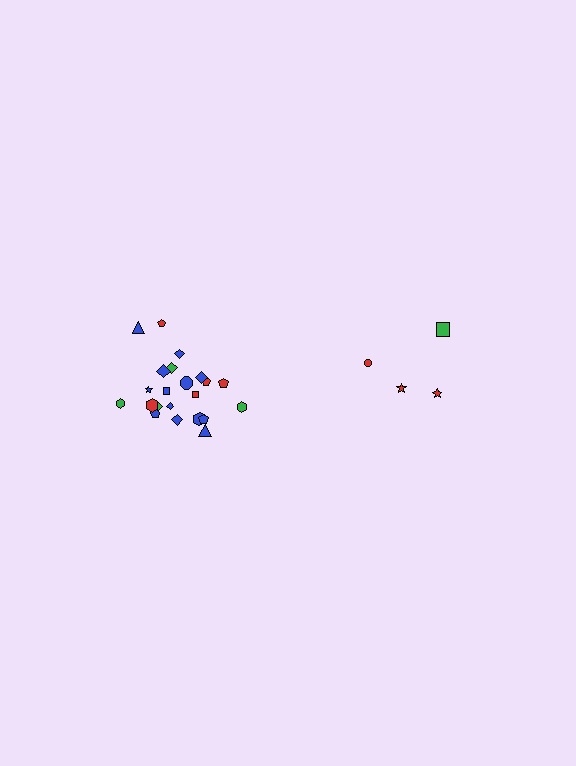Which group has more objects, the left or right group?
The left group.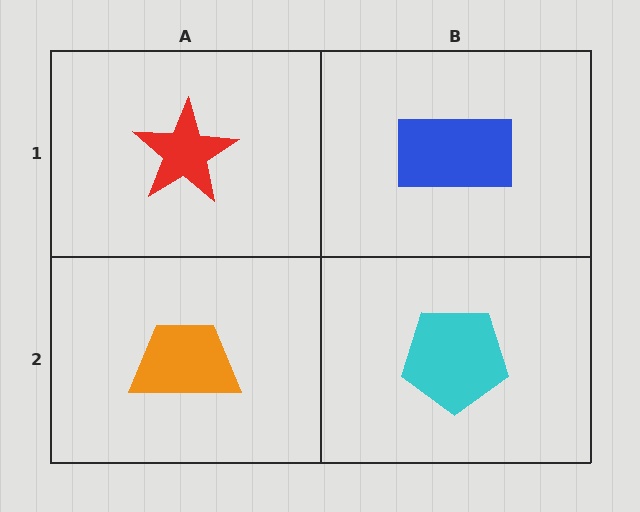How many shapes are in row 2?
2 shapes.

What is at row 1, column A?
A red star.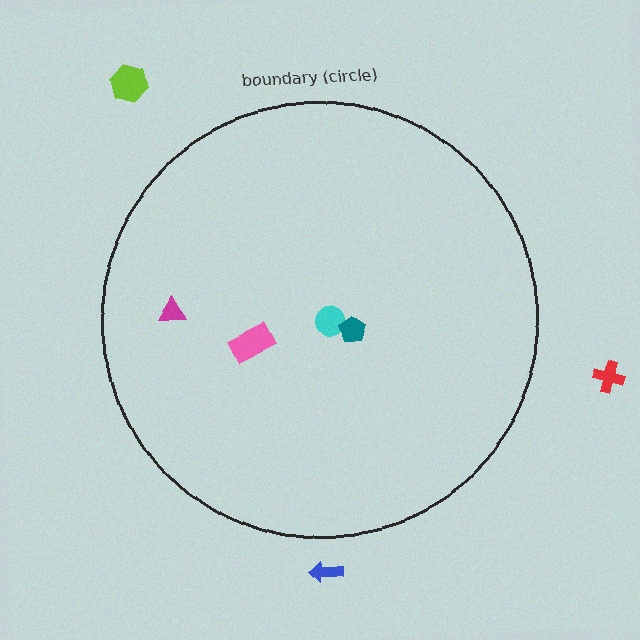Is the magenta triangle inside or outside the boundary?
Inside.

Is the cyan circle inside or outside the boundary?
Inside.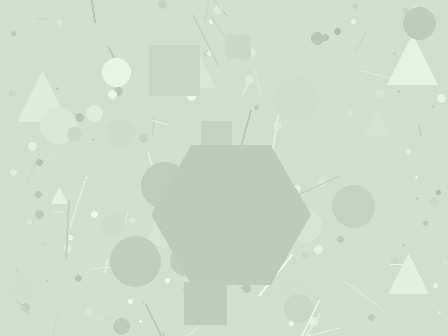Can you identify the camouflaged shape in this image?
The camouflaged shape is a hexagon.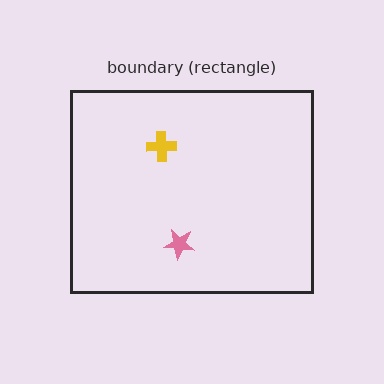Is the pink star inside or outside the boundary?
Inside.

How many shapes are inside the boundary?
2 inside, 0 outside.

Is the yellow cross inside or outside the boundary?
Inside.